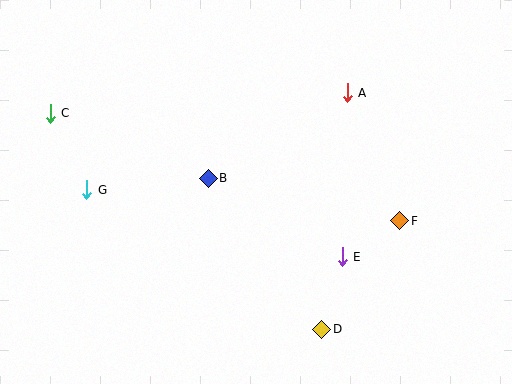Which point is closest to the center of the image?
Point B at (208, 178) is closest to the center.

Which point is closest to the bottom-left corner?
Point G is closest to the bottom-left corner.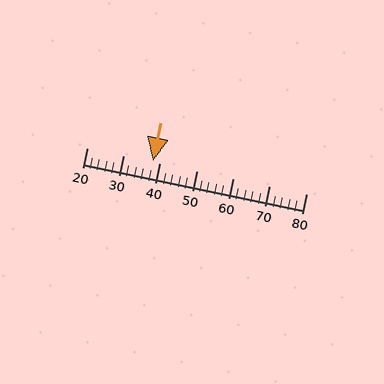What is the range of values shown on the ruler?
The ruler shows values from 20 to 80.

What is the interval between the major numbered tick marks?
The major tick marks are spaced 10 units apart.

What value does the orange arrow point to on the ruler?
The orange arrow points to approximately 38.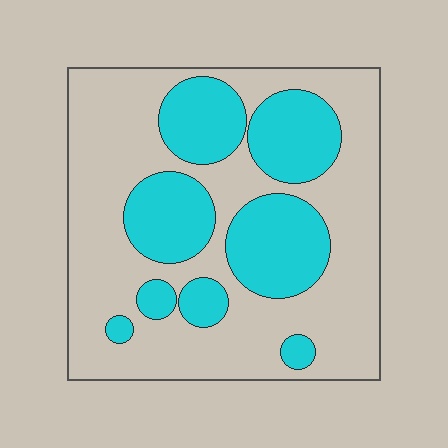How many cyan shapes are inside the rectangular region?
8.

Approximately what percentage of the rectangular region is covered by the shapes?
Approximately 35%.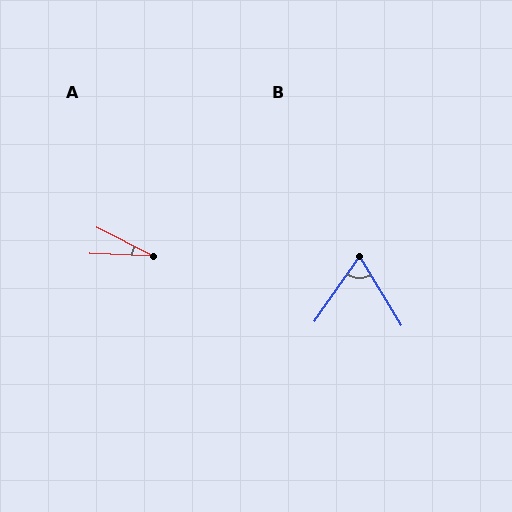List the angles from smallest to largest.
A (24°), B (66°).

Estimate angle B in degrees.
Approximately 66 degrees.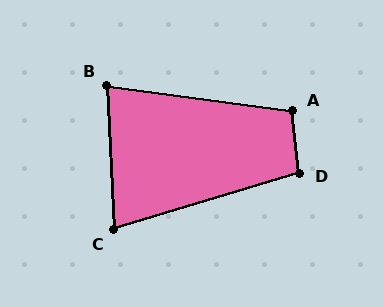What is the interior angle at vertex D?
Approximately 100 degrees (obtuse).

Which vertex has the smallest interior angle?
C, at approximately 76 degrees.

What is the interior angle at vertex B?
Approximately 80 degrees (acute).